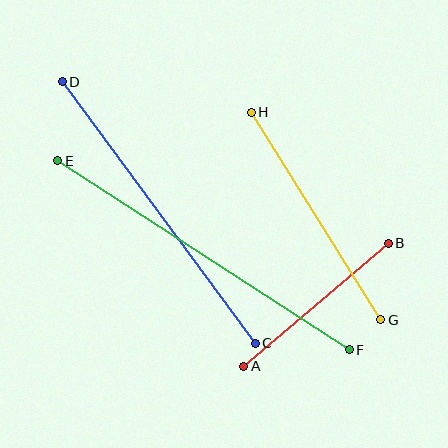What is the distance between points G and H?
The distance is approximately 245 pixels.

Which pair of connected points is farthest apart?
Points E and F are farthest apart.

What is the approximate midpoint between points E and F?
The midpoint is at approximately (203, 255) pixels.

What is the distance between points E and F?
The distance is approximately 347 pixels.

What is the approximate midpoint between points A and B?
The midpoint is at approximately (316, 305) pixels.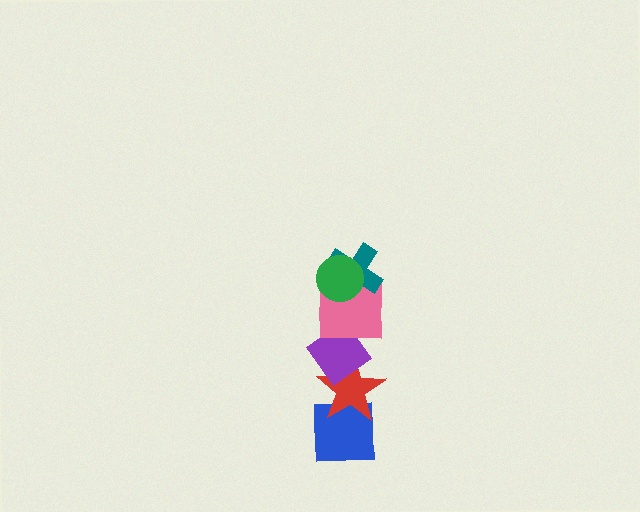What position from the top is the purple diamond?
The purple diamond is 4th from the top.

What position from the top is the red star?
The red star is 5th from the top.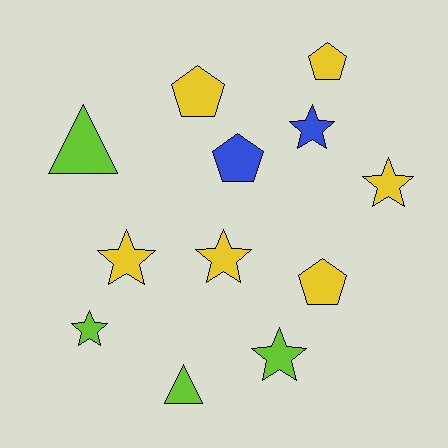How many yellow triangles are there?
There are no yellow triangles.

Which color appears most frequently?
Yellow, with 6 objects.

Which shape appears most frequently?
Star, with 6 objects.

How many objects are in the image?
There are 12 objects.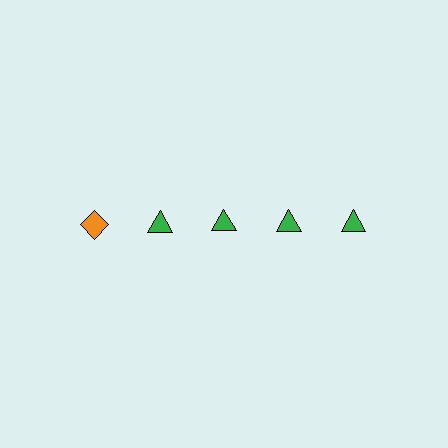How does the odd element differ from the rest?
It differs in both color (orange instead of green) and shape (diamond instead of triangle).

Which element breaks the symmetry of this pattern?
The orange diamond in the top row, leftmost column breaks the symmetry. All other shapes are green triangles.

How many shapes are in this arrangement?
There are 5 shapes arranged in a grid pattern.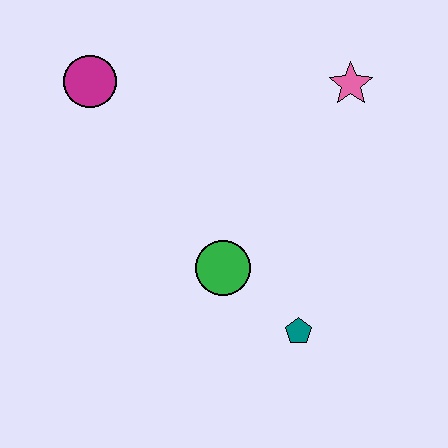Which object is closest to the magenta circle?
The green circle is closest to the magenta circle.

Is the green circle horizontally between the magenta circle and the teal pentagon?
Yes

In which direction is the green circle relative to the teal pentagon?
The green circle is to the left of the teal pentagon.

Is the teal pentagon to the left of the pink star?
Yes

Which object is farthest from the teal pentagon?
The magenta circle is farthest from the teal pentagon.